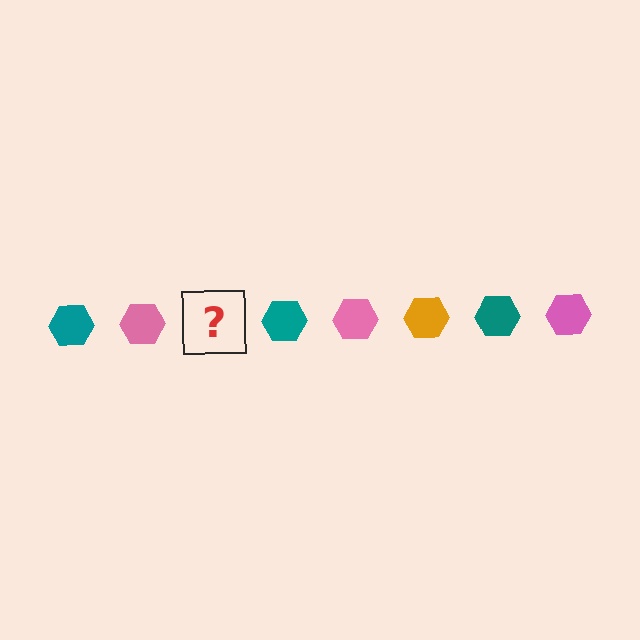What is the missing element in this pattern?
The missing element is an orange hexagon.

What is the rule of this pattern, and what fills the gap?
The rule is that the pattern cycles through teal, pink, orange hexagons. The gap should be filled with an orange hexagon.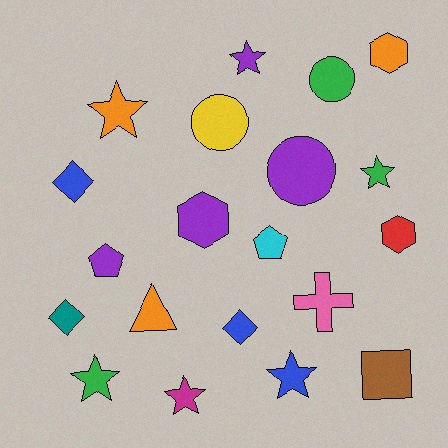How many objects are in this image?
There are 20 objects.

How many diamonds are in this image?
There are 3 diamonds.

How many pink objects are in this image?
There is 1 pink object.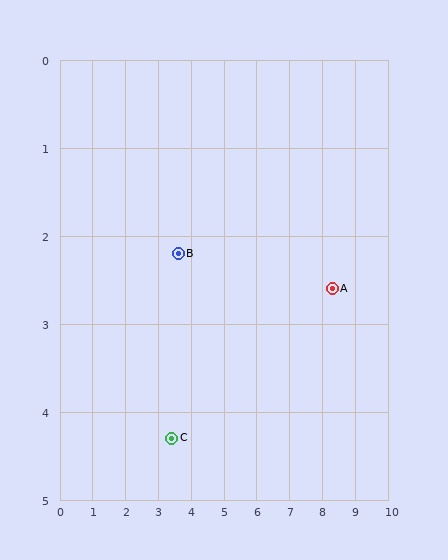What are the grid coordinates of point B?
Point B is at approximately (3.6, 2.2).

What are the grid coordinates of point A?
Point A is at approximately (8.3, 2.6).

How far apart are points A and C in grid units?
Points A and C are about 5.2 grid units apart.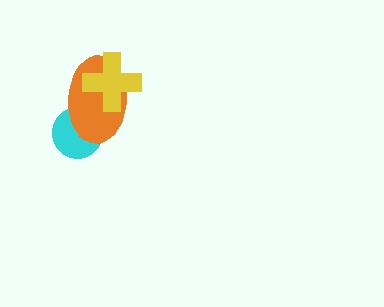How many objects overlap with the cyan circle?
1 object overlaps with the cyan circle.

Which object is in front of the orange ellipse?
The yellow cross is in front of the orange ellipse.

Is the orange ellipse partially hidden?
Yes, it is partially covered by another shape.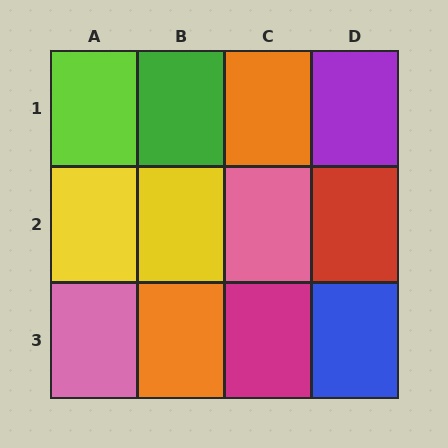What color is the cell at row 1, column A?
Lime.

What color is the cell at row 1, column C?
Orange.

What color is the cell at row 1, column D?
Purple.